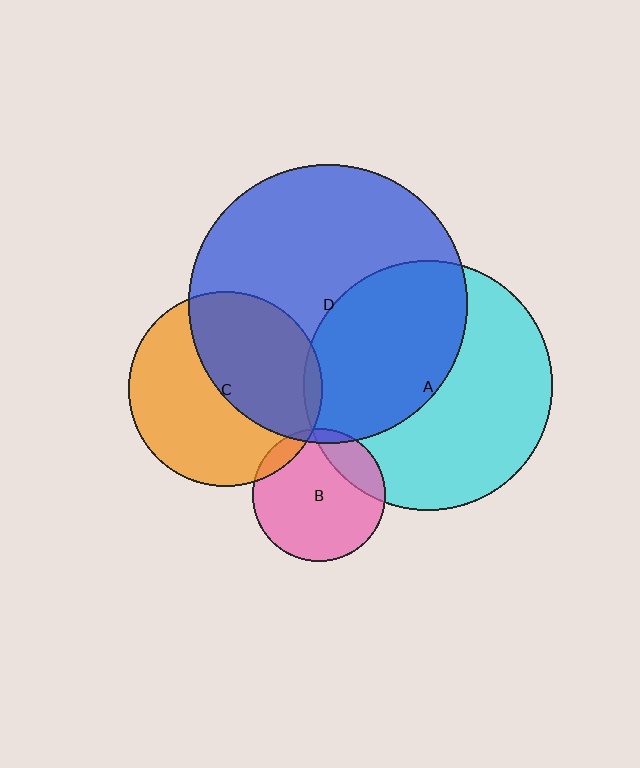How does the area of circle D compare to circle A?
Approximately 1.3 times.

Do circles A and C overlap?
Yes.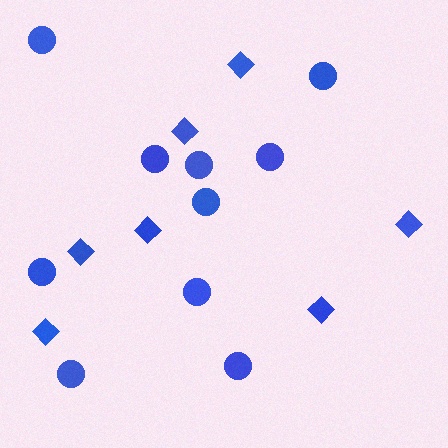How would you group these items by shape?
There are 2 groups: one group of diamonds (7) and one group of circles (10).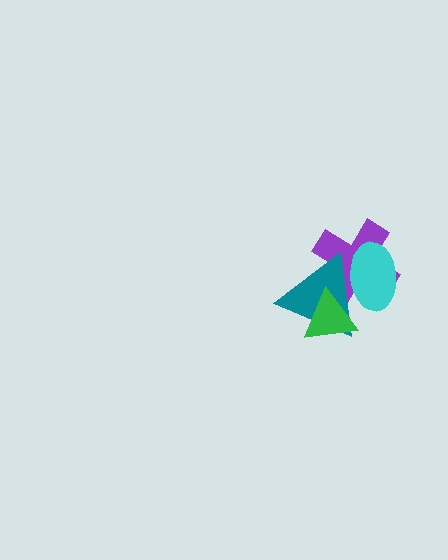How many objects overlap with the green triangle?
2 objects overlap with the green triangle.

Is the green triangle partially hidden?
No, no other shape covers it.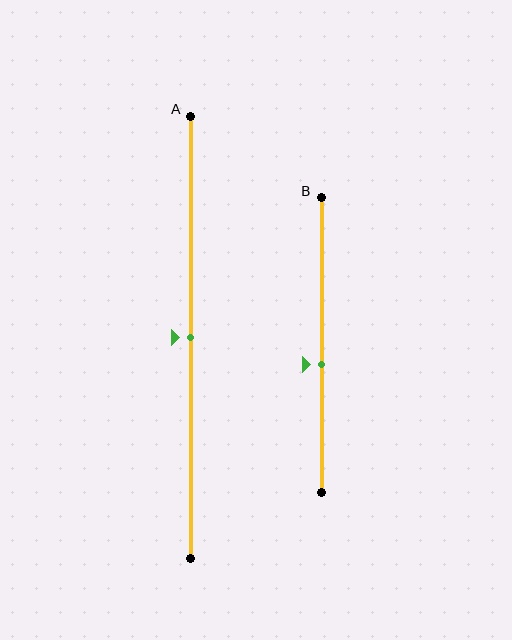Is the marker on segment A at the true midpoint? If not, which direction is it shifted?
Yes, the marker on segment A is at the true midpoint.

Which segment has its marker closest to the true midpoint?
Segment A has its marker closest to the true midpoint.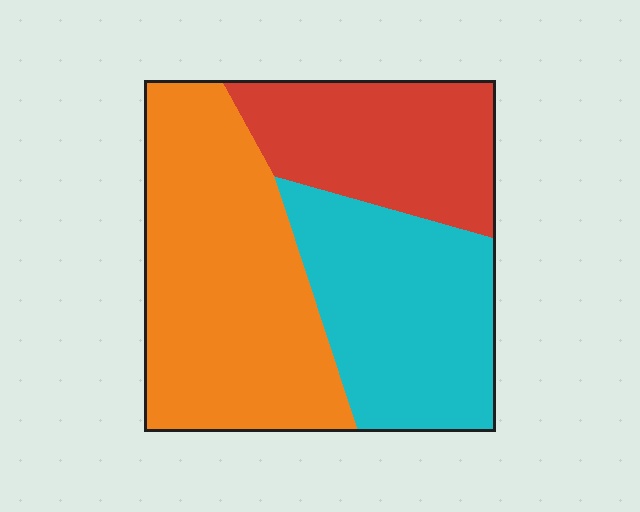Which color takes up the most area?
Orange, at roughly 45%.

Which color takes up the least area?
Red, at roughly 25%.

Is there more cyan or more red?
Cyan.